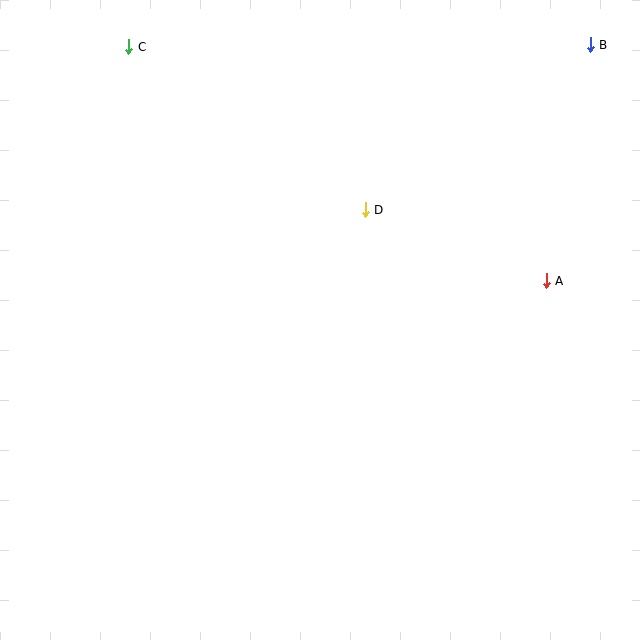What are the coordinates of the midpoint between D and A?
The midpoint between D and A is at (456, 245).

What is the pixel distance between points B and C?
The distance between B and C is 462 pixels.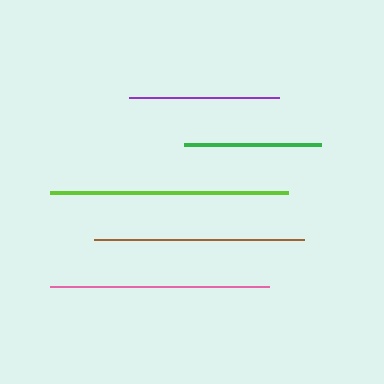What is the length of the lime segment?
The lime segment is approximately 237 pixels long.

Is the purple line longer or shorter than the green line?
The purple line is longer than the green line.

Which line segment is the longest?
The lime line is the longest at approximately 237 pixels.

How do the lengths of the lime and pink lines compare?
The lime and pink lines are approximately the same length.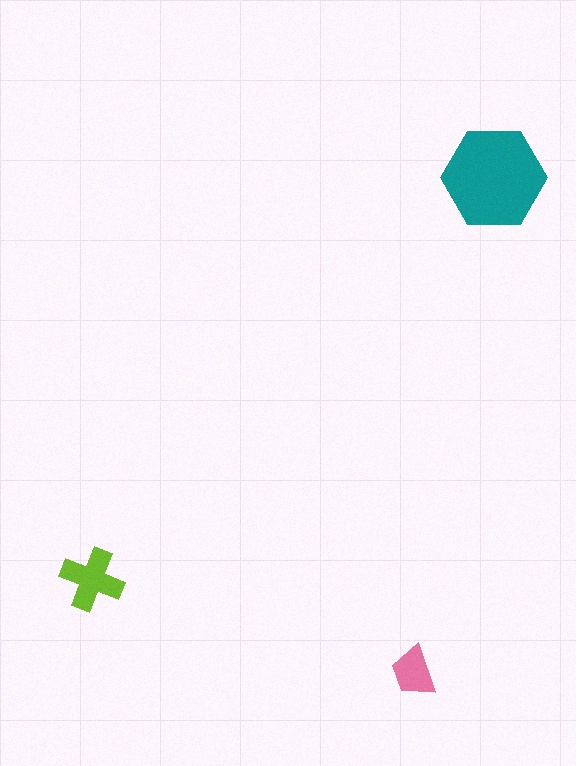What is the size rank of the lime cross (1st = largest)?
2nd.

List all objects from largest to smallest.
The teal hexagon, the lime cross, the pink trapezoid.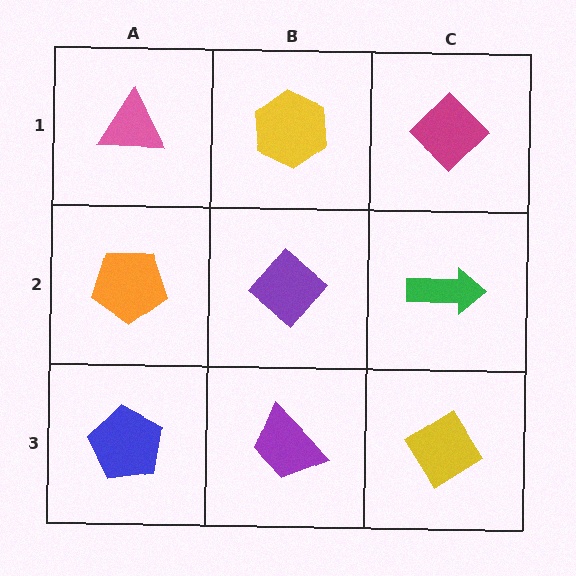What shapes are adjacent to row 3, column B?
A purple diamond (row 2, column B), a blue pentagon (row 3, column A), a yellow diamond (row 3, column C).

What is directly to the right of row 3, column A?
A purple trapezoid.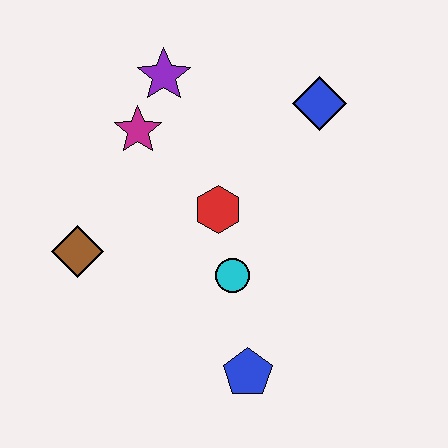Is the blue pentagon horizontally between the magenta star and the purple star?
No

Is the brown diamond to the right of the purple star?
No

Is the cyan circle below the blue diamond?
Yes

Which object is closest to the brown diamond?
The magenta star is closest to the brown diamond.